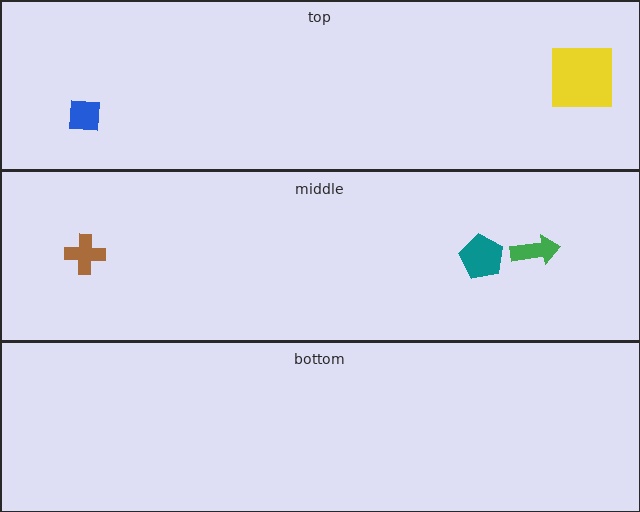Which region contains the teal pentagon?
The middle region.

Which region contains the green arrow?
The middle region.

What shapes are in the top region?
The yellow square, the blue square.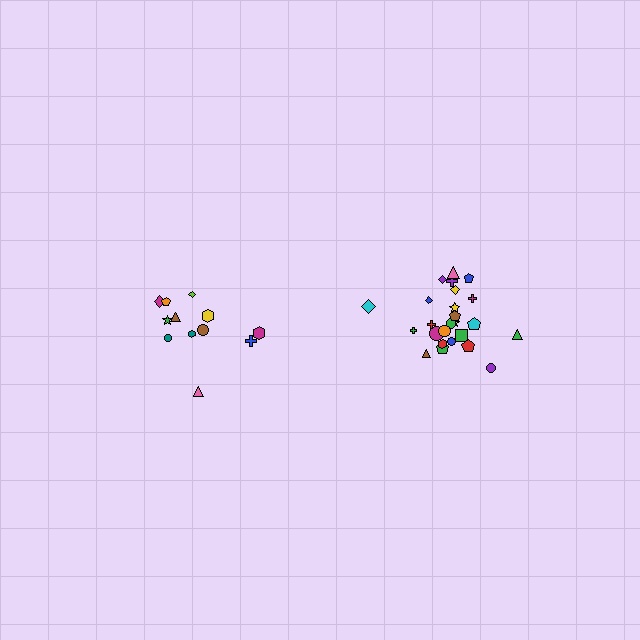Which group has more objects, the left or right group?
The right group.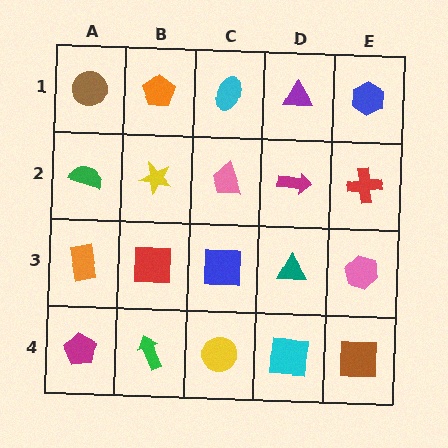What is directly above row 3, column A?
A green semicircle.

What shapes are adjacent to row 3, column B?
A yellow star (row 2, column B), a green arrow (row 4, column B), an orange rectangle (row 3, column A), a blue square (row 3, column C).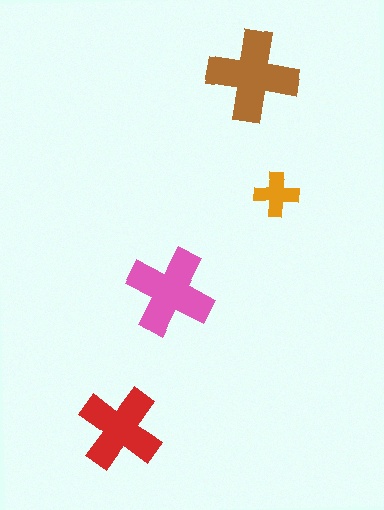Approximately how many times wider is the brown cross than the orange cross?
About 2 times wider.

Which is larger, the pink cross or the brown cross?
The brown one.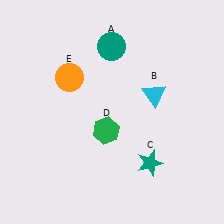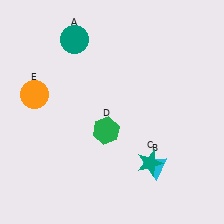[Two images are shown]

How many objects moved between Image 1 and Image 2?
3 objects moved between the two images.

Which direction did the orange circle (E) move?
The orange circle (E) moved left.